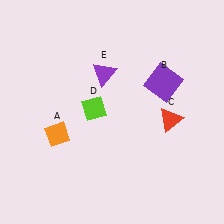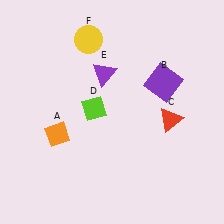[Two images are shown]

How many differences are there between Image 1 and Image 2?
There is 1 difference between the two images.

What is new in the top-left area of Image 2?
A yellow circle (F) was added in the top-left area of Image 2.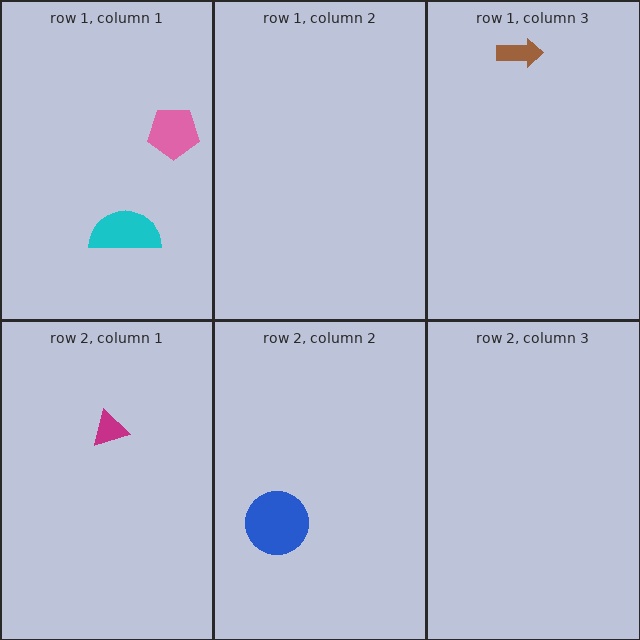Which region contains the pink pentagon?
The row 1, column 1 region.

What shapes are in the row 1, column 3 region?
The brown arrow.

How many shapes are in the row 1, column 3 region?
1.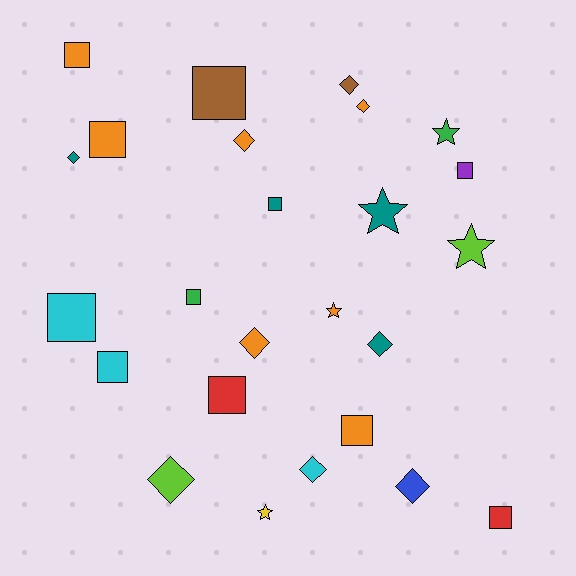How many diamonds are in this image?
There are 9 diamonds.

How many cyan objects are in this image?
There are 3 cyan objects.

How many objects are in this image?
There are 25 objects.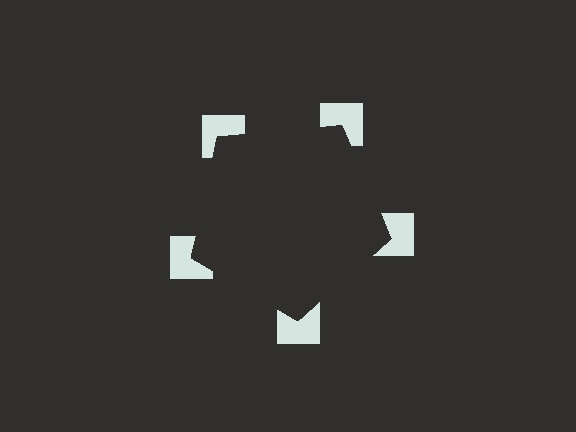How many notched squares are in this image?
There are 5 — one at each vertex of the illusory pentagon.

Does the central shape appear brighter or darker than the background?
It typically appears slightly darker than the background, even though no actual brightness change is drawn.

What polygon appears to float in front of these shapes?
An illusory pentagon — its edges are inferred from the aligned wedge cuts in the notched squares, not physically drawn.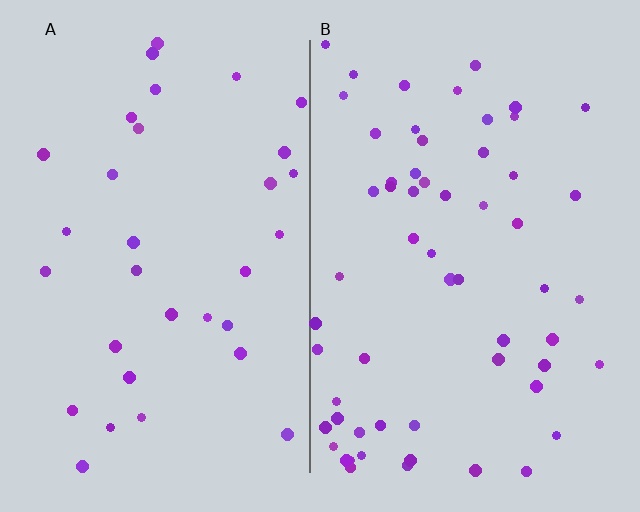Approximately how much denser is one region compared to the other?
Approximately 1.8× — region B over region A.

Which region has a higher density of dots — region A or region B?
B (the right).